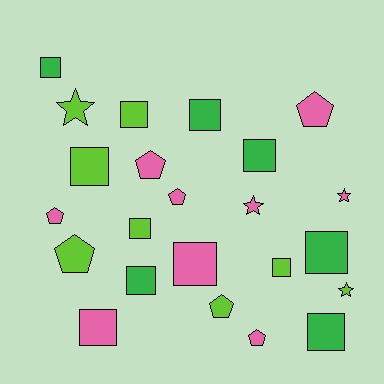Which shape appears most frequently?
Square, with 12 objects.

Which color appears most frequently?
Pink, with 9 objects.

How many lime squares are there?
There are 4 lime squares.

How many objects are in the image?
There are 23 objects.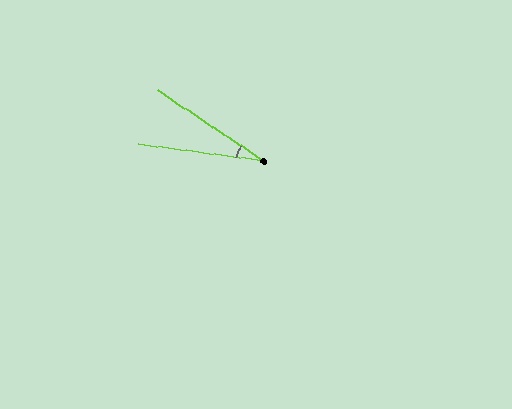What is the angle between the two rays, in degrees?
Approximately 27 degrees.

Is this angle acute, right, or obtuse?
It is acute.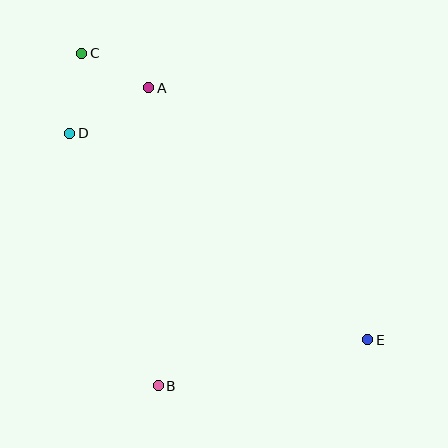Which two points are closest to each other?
Points A and C are closest to each other.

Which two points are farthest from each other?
Points C and E are farthest from each other.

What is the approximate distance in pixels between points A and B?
The distance between A and B is approximately 298 pixels.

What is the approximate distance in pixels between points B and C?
The distance between B and C is approximately 341 pixels.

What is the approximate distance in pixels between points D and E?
The distance between D and E is approximately 363 pixels.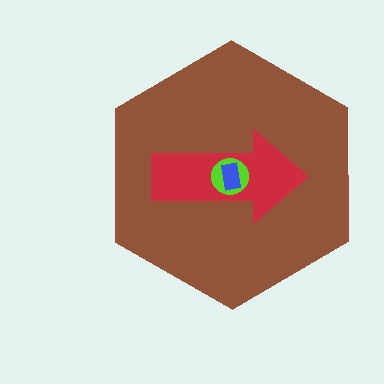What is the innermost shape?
The blue rectangle.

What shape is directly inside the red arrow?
The lime circle.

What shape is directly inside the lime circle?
The blue rectangle.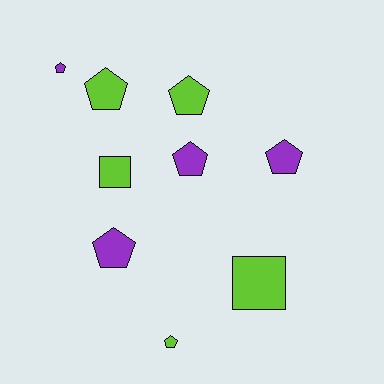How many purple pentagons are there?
There are 4 purple pentagons.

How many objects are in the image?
There are 9 objects.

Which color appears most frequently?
Lime, with 5 objects.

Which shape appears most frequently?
Pentagon, with 7 objects.